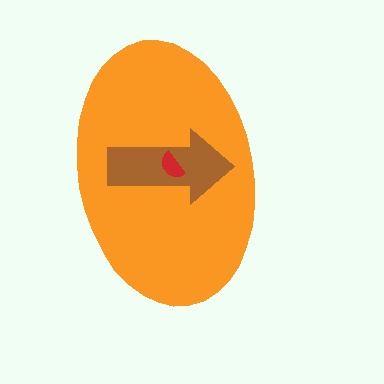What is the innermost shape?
The red semicircle.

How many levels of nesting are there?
3.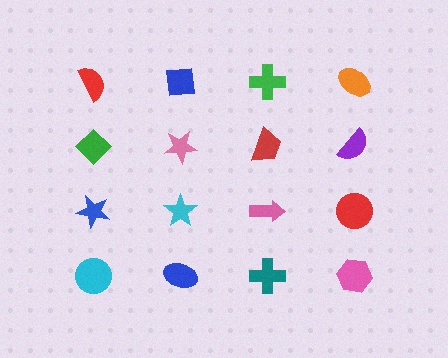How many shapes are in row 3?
4 shapes.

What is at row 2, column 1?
A green diamond.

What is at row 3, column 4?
A red circle.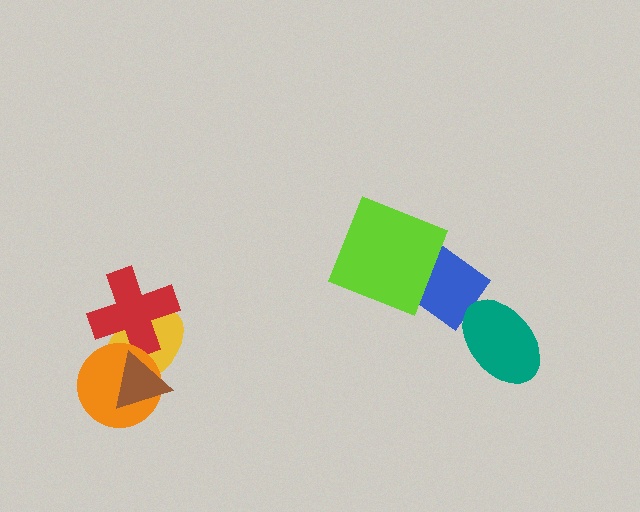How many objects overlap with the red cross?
2 objects overlap with the red cross.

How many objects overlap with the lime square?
1 object overlaps with the lime square.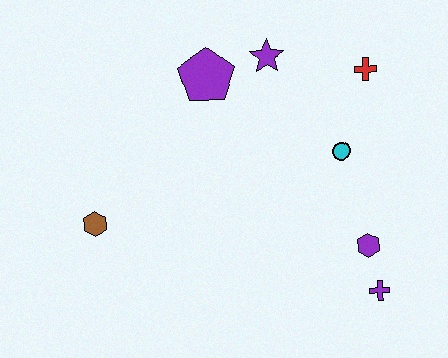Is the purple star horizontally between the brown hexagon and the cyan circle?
Yes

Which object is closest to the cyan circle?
The red cross is closest to the cyan circle.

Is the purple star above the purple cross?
Yes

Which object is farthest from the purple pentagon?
The purple cross is farthest from the purple pentagon.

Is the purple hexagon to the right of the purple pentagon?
Yes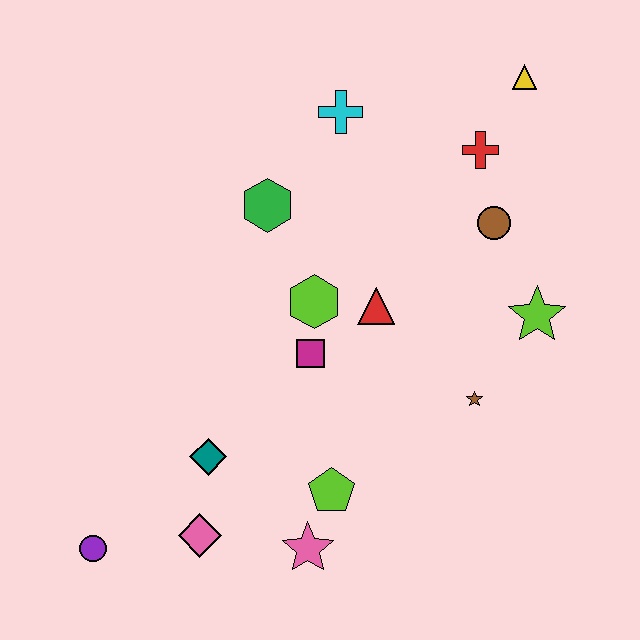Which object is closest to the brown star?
The lime star is closest to the brown star.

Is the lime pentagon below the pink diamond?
No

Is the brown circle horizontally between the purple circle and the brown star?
No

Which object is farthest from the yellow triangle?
The purple circle is farthest from the yellow triangle.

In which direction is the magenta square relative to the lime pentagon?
The magenta square is above the lime pentagon.